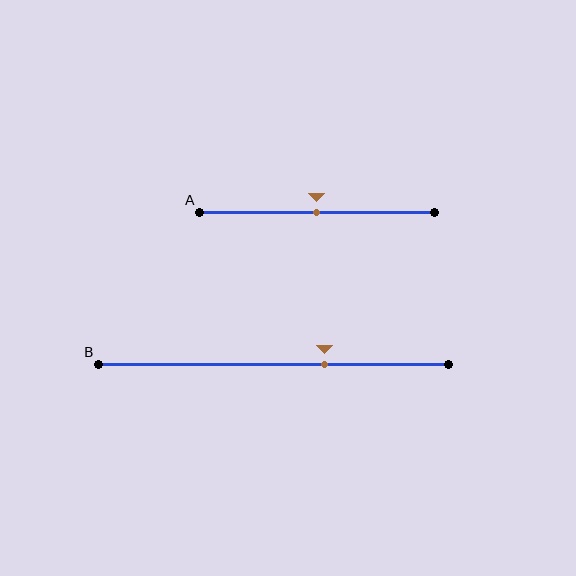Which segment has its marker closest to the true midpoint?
Segment A has its marker closest to the true midpoint.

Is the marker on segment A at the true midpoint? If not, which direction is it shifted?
Yes, the marker on segment A is at the true midpoint.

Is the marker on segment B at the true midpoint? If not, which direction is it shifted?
No, the marker on segment B is shifted to the right by about 15% of the segment length.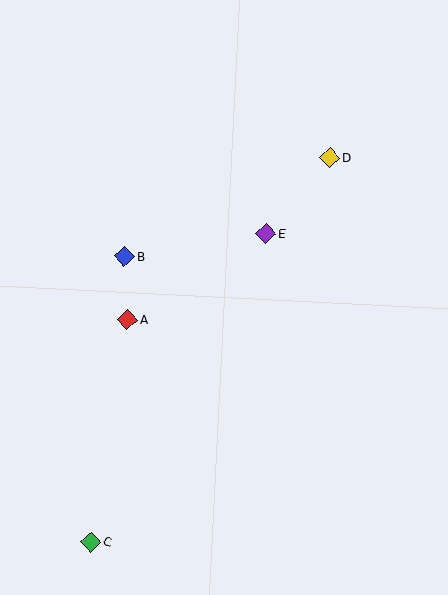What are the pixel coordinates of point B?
Point B is at (124, 256).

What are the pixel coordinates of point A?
Point A is at (128, 320).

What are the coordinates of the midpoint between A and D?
The midpoint between A and D is at (229, 238).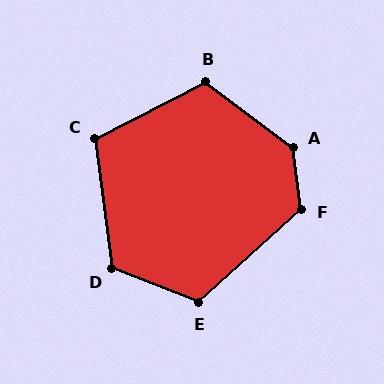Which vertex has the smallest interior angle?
C, at approximately 110 degrees.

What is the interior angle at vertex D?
Approximately 119 degrees (obtuse).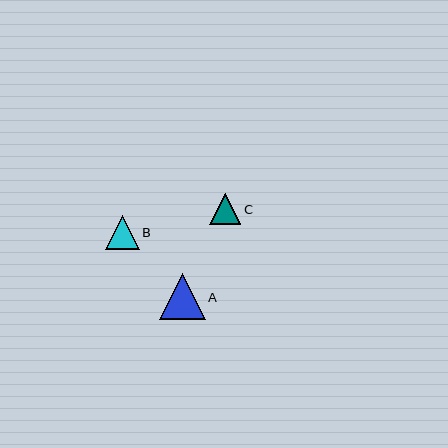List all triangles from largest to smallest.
From largest to smallest: A, B, C.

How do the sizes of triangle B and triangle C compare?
Triangle B and triangle C are approximately the same size.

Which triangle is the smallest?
Triangle C is the smallest with a size of approximately 31 pixels.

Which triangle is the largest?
Triangle A is the largest with a size of approximately 46 pixels.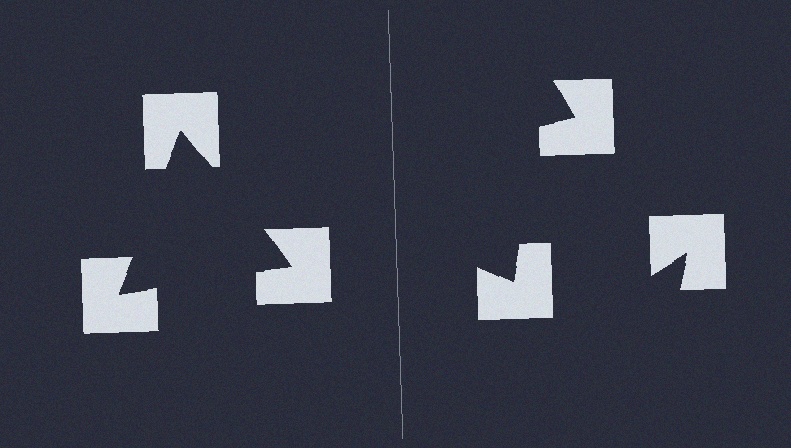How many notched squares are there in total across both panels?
6 — 3 on each side.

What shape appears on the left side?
An illusory triangle.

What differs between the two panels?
The notched squares are positioned identically on both sides; only the wedge orientations differ. On the left they align to a triangle; on the right they are misaligned.